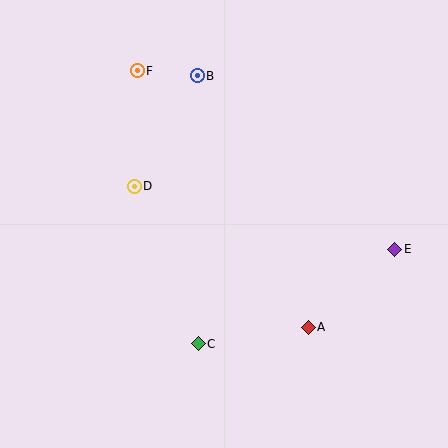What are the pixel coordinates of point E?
Point E is at (395, 249).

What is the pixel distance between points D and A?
The distance between D and A is 224 pixels.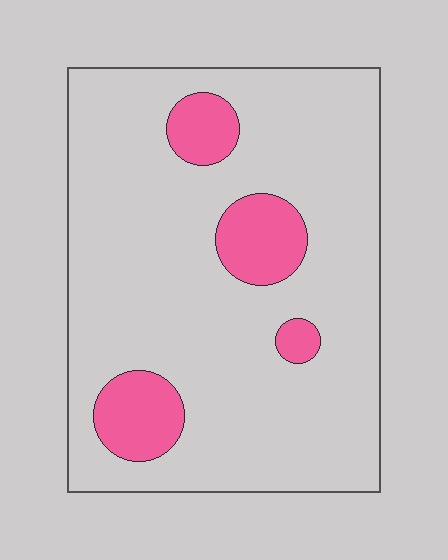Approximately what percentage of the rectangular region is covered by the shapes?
Approximately 15%.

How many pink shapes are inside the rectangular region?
4.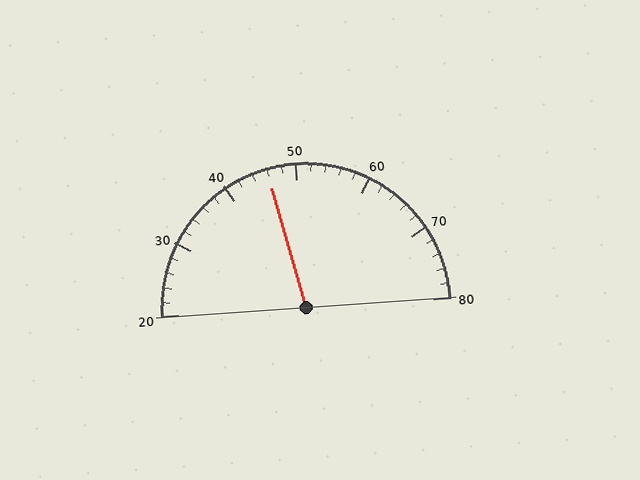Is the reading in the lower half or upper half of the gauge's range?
The reading is in the lower half of the range (20 to 80).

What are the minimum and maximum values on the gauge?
The gauge ranges from 20 to 80.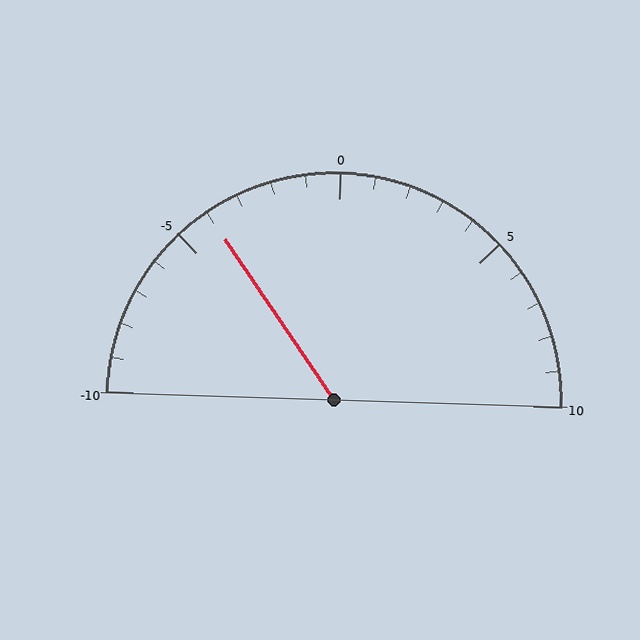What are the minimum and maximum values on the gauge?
The gauge ranges from -10 to 10.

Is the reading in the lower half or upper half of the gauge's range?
The reading is in the lower half of the range (-10 to 10).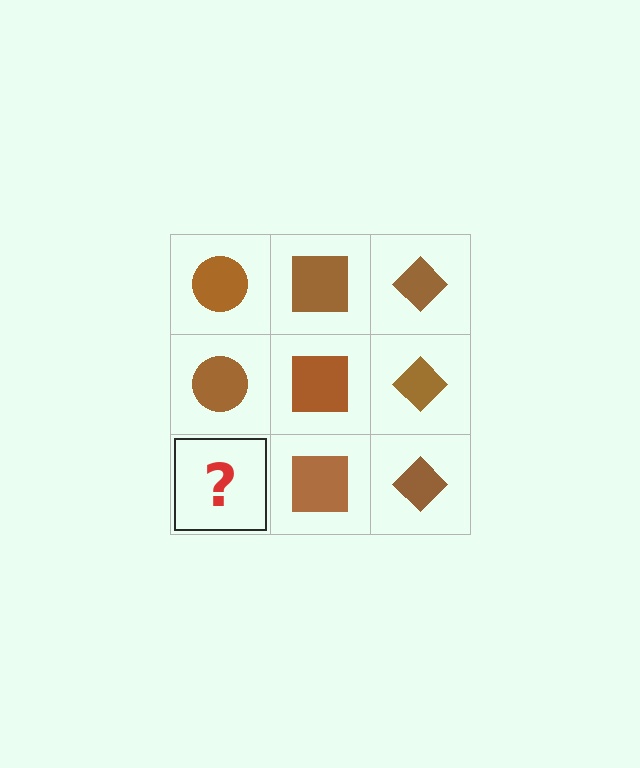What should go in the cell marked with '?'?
The missing cell should contain a brown circle.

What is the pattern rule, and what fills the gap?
The rule is that each column has a consistent shape. The gap should be filled with a brown circle.